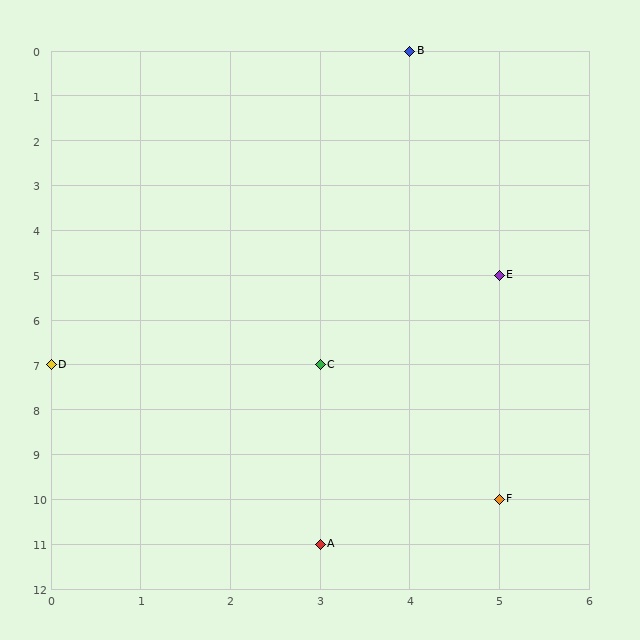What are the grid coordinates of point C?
Point C is at grid coordinates (3, 7).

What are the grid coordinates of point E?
Point E is at grid coordinates (5, 5).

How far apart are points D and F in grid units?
Points D and F are 5 columns and 3 rows apart (about 5.8 grid units diagonally).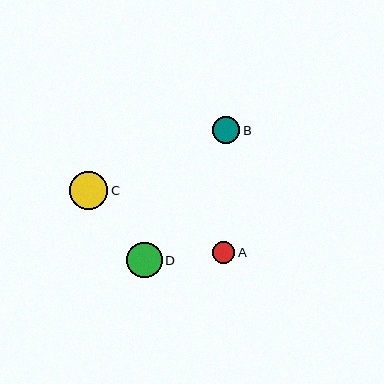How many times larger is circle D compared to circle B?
Circle D is approximately 1.3 times the size of circle B.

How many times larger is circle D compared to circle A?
Circle D is approximately 1.6 times the size of circle A.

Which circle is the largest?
Circle C is the largest with a size of approximately 38 pixels.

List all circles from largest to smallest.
From largest to smallest: C, D, B, A.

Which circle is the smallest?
Circle A is the smallest with a size of approximately 22 pixels.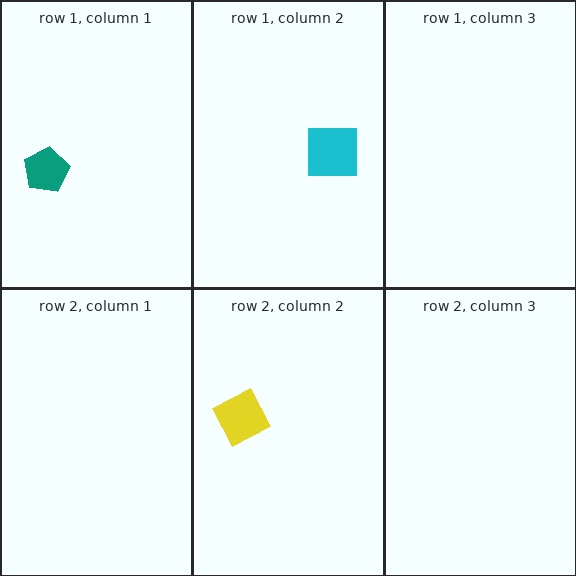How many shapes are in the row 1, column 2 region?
1.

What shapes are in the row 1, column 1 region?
The teal pentagon.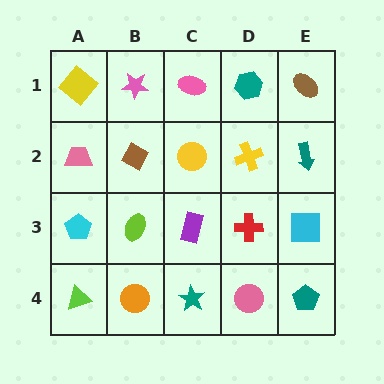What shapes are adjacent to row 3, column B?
A brown diamond (row 2, column B), an orange circle (row 4, column B), a cyan pentagon (row 3, column A), a purple rectangle (row 3, column C).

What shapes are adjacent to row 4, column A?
A cyan pentagon (row 3, column A), an orange circle (row 4, column B).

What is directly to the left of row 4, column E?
A pink circle.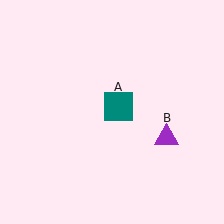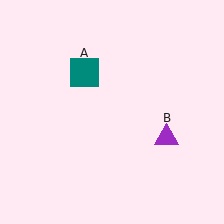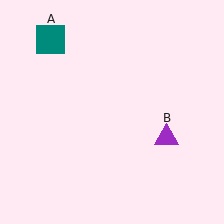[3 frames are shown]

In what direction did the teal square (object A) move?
The teal square (object A) moved up and to the left.